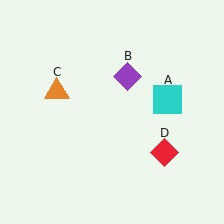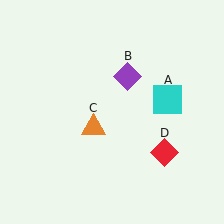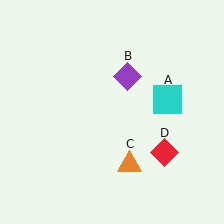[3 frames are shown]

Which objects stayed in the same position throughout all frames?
Cyan square (object A) and purple diamond (object B) and red diamond (object D) remained stationary.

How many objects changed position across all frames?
1 object changed position: orange triangle (object C).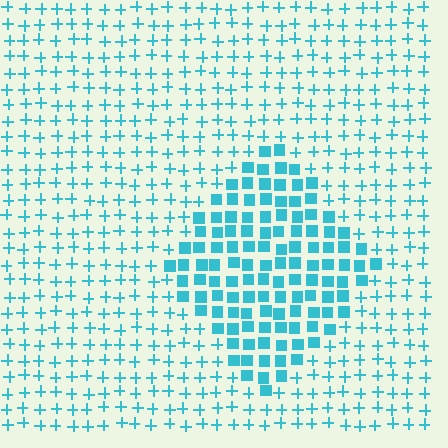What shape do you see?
I see a diamond.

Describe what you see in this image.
The image is filled with small cyan elements arranged in a uniform grid. A diamond-shaped region contains squares, while the surrounding area contains plus signs. The boundary is defined purely by the change in element shape.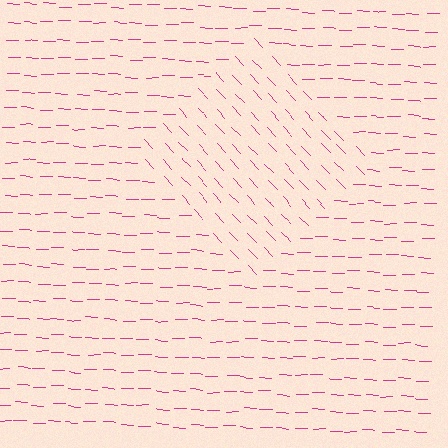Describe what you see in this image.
The image is filled with small magenta line segments. A diamond region in the image has lines oriented differently from the surrounding lines, creating a visible texture boundary.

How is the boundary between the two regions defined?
The boundary is defined purely by a change in line orientation (approximately 45 degrees difference). All lines are the same color and thickness.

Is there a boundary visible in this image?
Yes, there is a texture boundary formed by a change in line orientation.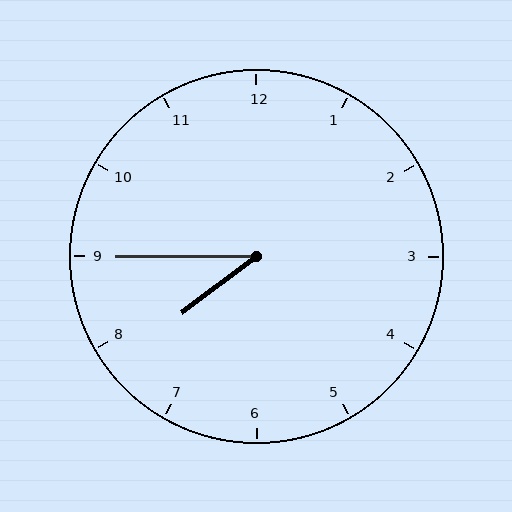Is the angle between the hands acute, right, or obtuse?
It is acute.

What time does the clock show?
7:45.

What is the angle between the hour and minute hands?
Approximately 38 degrees.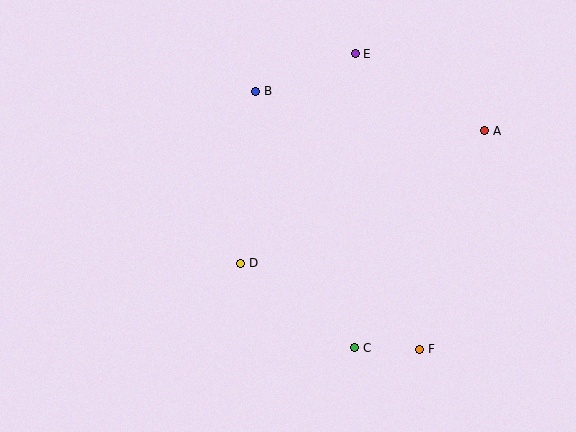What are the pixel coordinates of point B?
Point B is at (256, 91).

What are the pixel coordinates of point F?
Point F is at (420, 349).